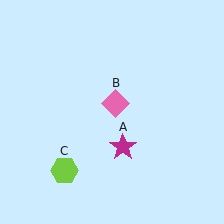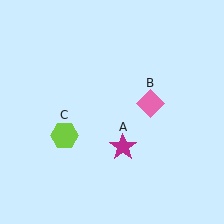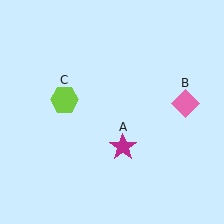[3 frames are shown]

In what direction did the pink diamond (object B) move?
The pink diamond (object B) moved right.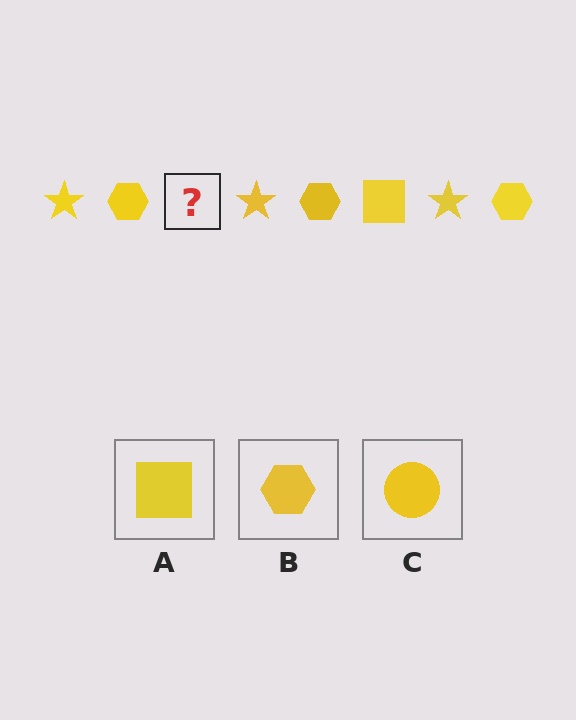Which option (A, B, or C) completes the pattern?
A.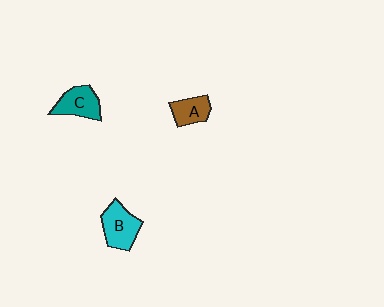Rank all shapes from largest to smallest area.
From largest to smallest: B (cyan), C (teal), A (brown).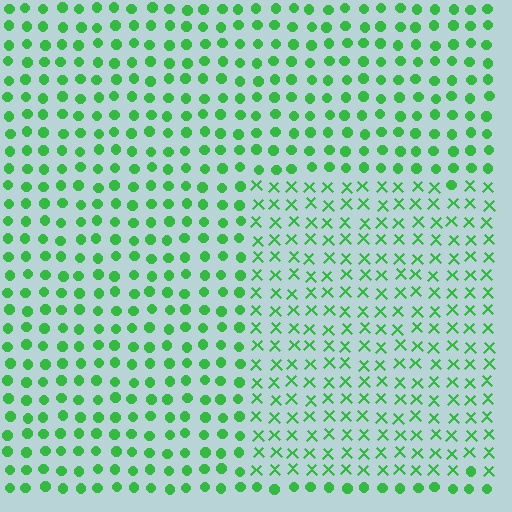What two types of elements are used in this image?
The image uses X marks inside the rectangle region and circles outside it.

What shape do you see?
I see a rectangle.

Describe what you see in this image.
The image is filled with small green elements arranged in a uniform grid. A rectangle-shaped region contains X marks, while the surrounding area contains circles. The boundary is defined purely by the change in element shape.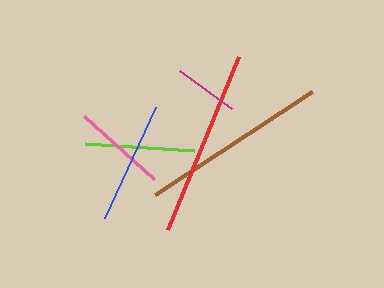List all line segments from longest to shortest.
From longest to shortest: brown, red, blue, lime, pink, magenta.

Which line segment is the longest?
The brown line is the longest at approximately 188 pixels.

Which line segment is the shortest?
The magenta line is the shortest at approximately 65 pixels.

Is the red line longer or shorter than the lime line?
The red line is longer than the lime line.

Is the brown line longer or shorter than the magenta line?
The brown line is longer than the magenta line.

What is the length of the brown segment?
The brown segment is approximately 188 pixels long.